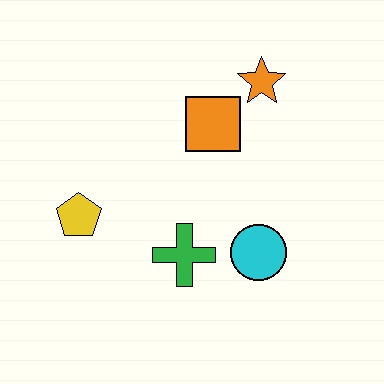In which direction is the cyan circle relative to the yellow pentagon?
The cyan circle is to the right of the yellow pentagon.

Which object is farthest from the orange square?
The yellow pentagon is farthest from the orange square.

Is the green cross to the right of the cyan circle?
No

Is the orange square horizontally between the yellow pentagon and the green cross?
No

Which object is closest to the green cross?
The cyan circle is closest to the green cross.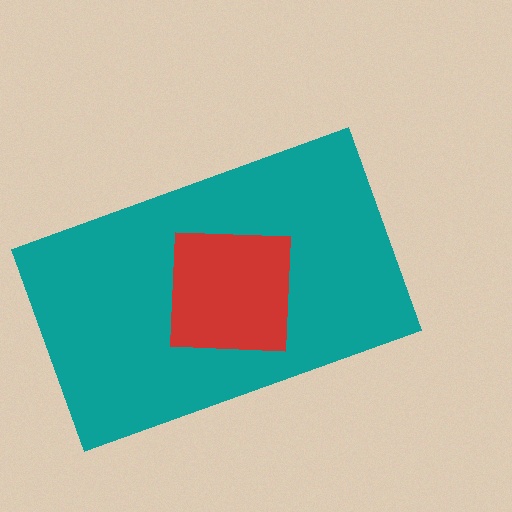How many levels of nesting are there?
2.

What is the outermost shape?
The teal rectangle.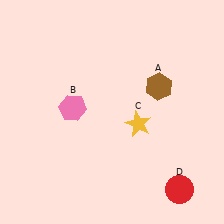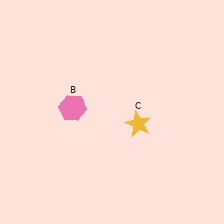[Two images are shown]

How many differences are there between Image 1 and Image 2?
There are 2 differences between the two images.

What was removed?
The brown hexagon (A), the red circle (D) were removed in Image 2.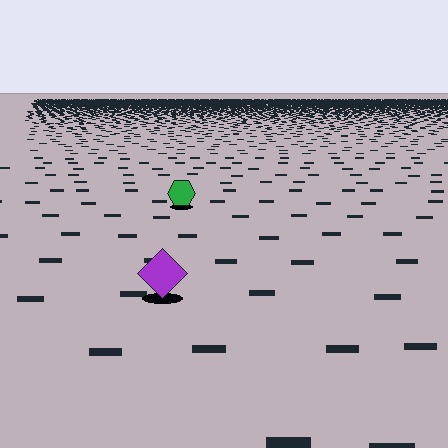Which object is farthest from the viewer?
The green hexagon is farthest from the viewer. It appears smaller and the ground texture around it is denser.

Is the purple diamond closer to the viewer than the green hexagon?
Yes. The purple diamond is closer — you can tell from the texture gradient: the ground texture is coarser near it.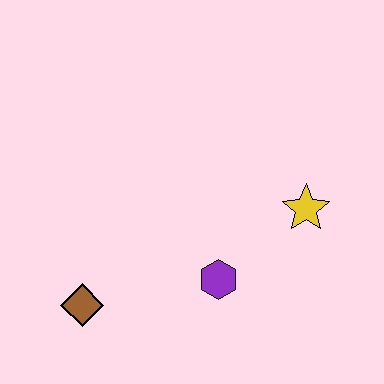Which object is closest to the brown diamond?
The purple hexagon is closest to the brown diamond.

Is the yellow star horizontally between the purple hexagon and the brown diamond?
No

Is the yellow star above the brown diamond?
Yes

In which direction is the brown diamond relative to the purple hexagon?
The brown diamond is to the left of the purple hexagon.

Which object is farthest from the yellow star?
The brown diamond is farthest from the yellow star.